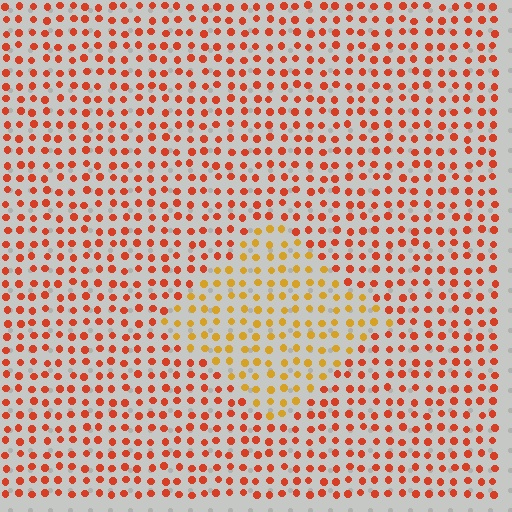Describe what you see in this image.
The image is filled with small red elements in a uniform arrangement. A diamond-shaped region is visible where the elements are tinted to a slightly different hue, forming a subtle color boundary.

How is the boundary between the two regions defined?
The boundary is defined purely by a slight shift in hue (about 34 degrees). Spacing, size, and orientation are identical on both sides.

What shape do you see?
I see a diamond.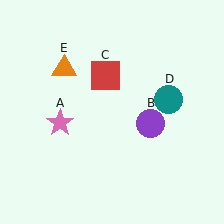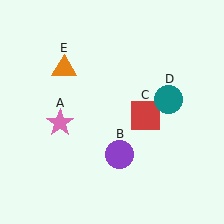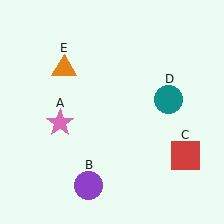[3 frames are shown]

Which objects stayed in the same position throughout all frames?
Pink star (object A) and teal circle (object D) and orange triangle (object E) remained stationary.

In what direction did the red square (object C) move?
The red square (object C) moved down and to the right.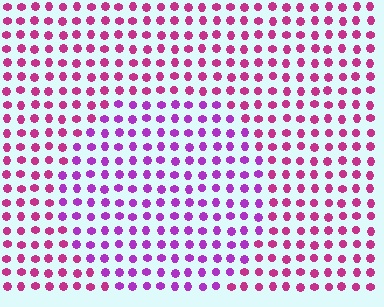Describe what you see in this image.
The image is filled with small magenta elements in a uniform arrangement. A circle-shaped region is visible where the elements are tinted to a slightly different hue, forming a subtle color boundary.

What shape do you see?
I see a circle.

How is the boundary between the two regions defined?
The boundary is defined purely by a slight shift in hue (about 33 degrees). Spacing, size, and orientation are identical on both sides.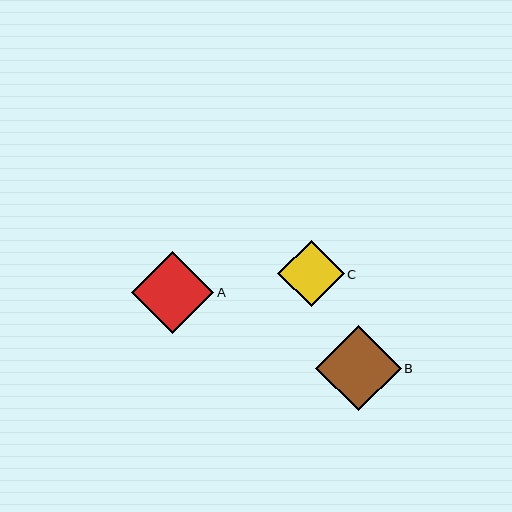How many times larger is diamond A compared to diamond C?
Diamond A is approximately 1.2 times the size of diamond C.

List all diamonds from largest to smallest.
From largest to smallest: B, A, C.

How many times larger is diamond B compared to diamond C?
Diamond B is approximately 1.3 times the size of diamond C.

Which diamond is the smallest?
Diamond C is the smallest with a size of approximately 66 pixels.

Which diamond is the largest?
Diamond B is the largest with a size of approximately 85 pixels.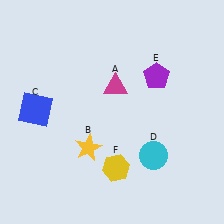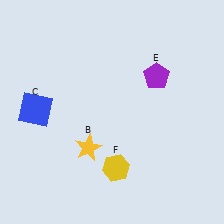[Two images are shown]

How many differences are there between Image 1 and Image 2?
There are 2 differences between the two images.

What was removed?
The magenta triangle (A), the cyan circle (D) were removed in Image 2.